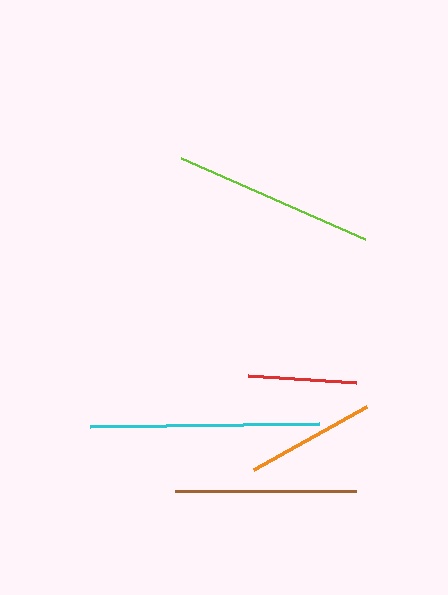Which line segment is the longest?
The cyan line is the longest at approximately 230 pixels.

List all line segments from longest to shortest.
From longest to shortest: cyan, lime, brown, orange, red.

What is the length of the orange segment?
The orange segment is approximately 129 pixels long.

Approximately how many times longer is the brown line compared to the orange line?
The brown line is approximately 1.4 times the length of the orange line.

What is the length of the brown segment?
The brown segment is approximately 181 pixels long.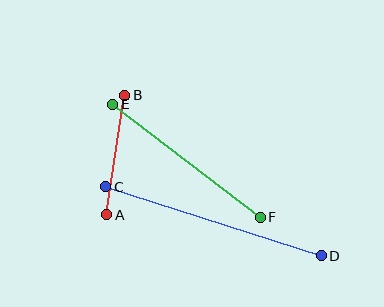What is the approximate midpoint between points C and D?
The midpoint is at approximately (214, 221) pixels.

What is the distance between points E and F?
The distance is approximately 186 pixels.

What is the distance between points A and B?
The distance is approximately 121 pixels.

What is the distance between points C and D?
The distance is approximately 226 pixels.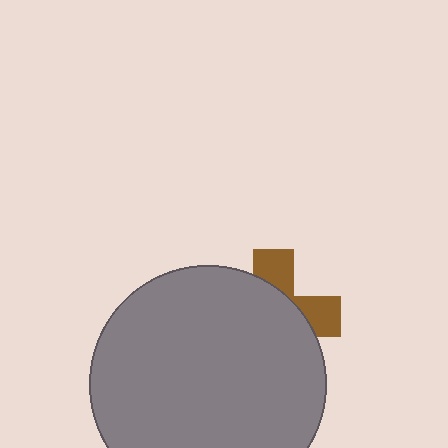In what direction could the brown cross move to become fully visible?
The brown cross could move toward the upper-right. That would shift it out from behind the gray circle entirely.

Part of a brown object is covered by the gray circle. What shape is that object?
It is a cross.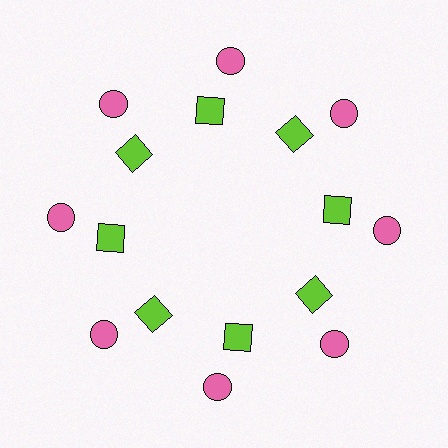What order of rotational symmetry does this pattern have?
This pattern has 8-fold rotational symmetry.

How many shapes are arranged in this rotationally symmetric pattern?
There are 16 shapes, arranged in 8 groups of 2.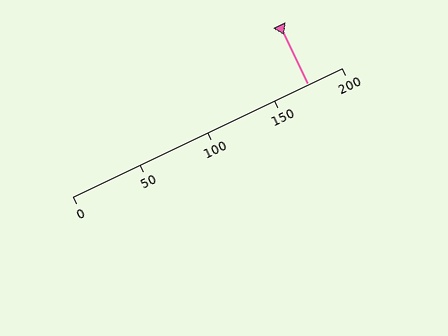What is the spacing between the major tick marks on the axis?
The major ticks are spaced 50 apart.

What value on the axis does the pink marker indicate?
The marker indicates approximately 175.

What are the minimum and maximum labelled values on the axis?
The axis runs from 0 to 200.